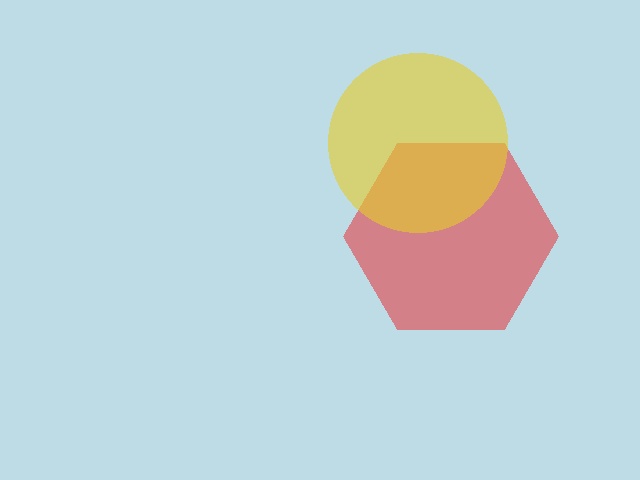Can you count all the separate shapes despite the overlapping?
Yes, there are 2 separate shapes.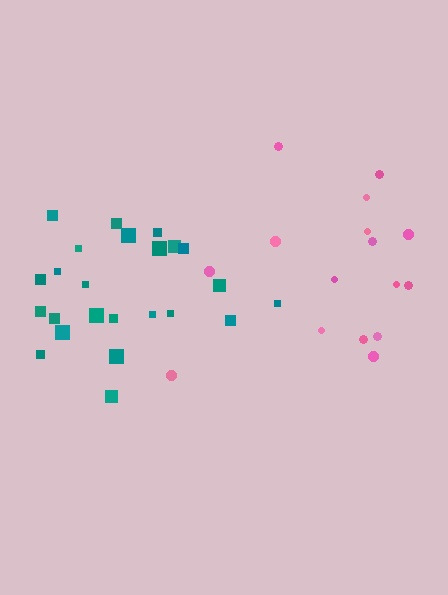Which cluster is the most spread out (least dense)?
Pink.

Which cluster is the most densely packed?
Teal.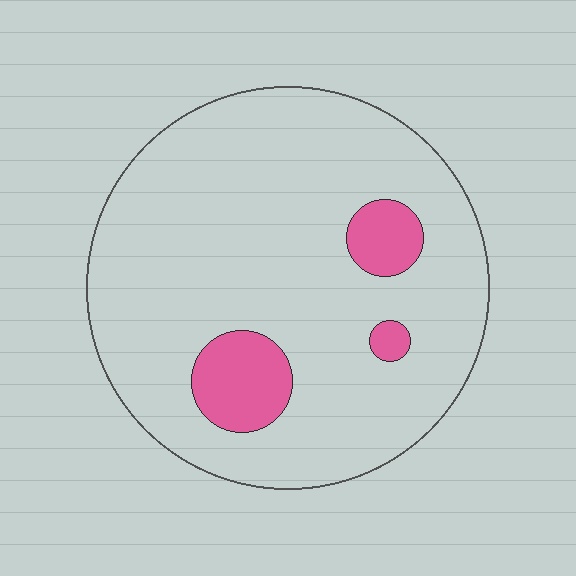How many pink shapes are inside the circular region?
3.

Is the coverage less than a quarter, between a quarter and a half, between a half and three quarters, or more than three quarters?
Less than a quarter.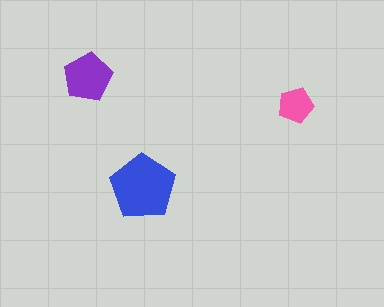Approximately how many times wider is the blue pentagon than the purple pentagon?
About 1.5 times wider.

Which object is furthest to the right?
The pink pentagon is rightmost.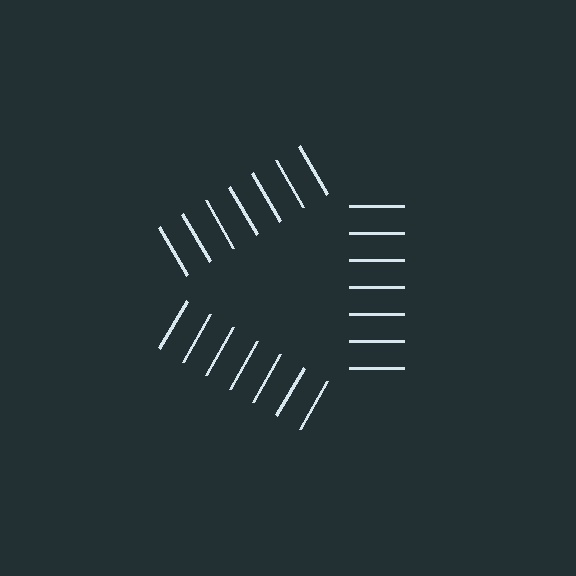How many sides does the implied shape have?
3 sides — the line-ends trace a triangle.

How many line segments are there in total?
21 — 7 along each of the 3 edges.